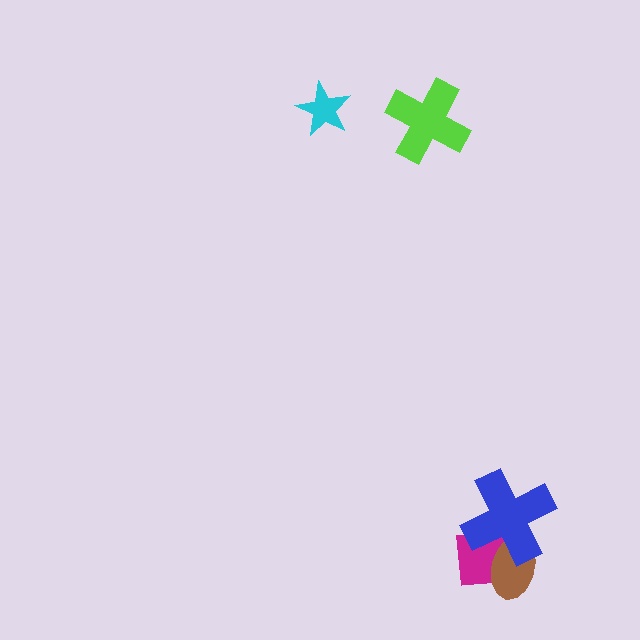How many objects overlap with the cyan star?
0 objects overlap with the cyan star.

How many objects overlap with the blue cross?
2 objects overlap with the blue cross.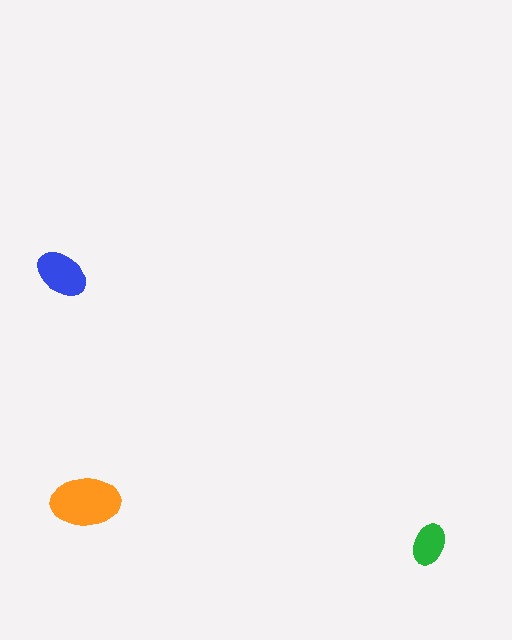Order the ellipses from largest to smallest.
the orange one, the blue one, the green one.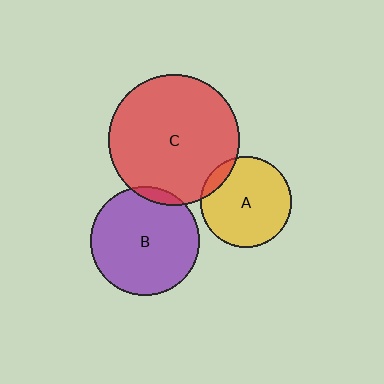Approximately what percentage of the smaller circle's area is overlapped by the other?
Approximately 10%.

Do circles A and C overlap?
Yes.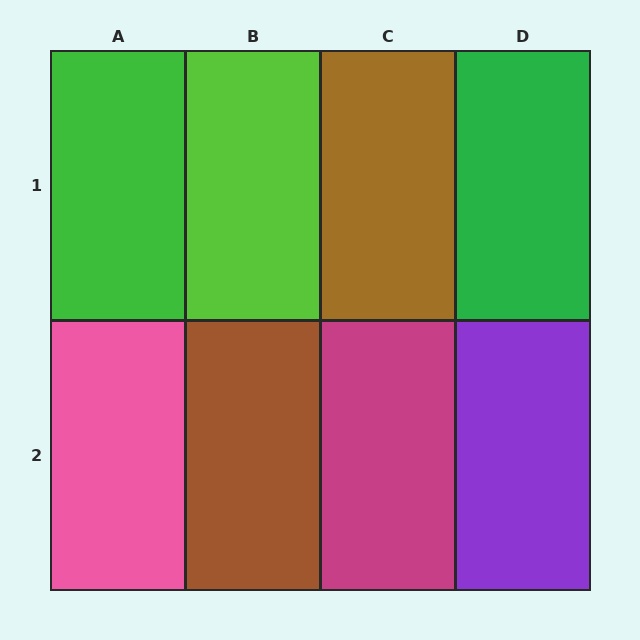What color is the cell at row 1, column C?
Brown.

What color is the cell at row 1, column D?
Green.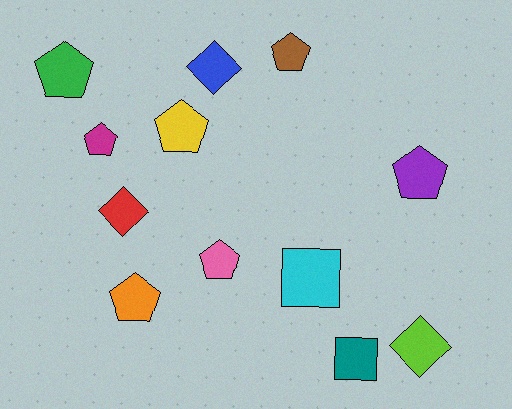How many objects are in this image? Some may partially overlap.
There are 12 objects.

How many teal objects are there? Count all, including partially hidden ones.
There is 1 teal object.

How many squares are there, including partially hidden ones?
There are 2 squares.